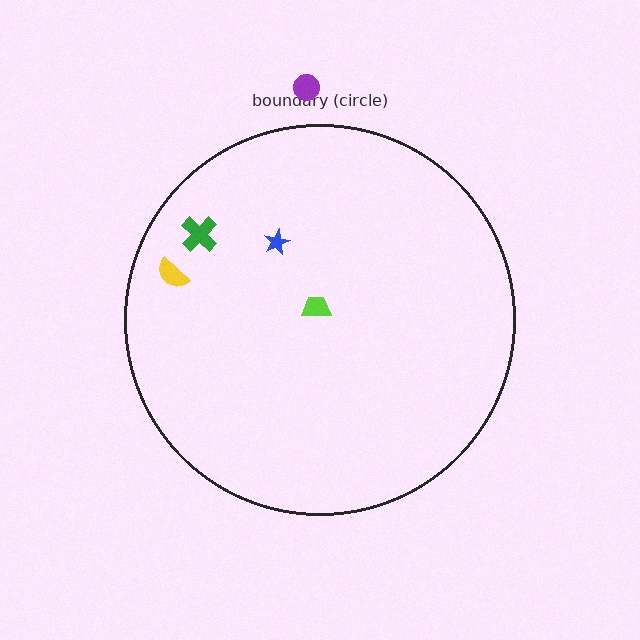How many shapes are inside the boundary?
4 inside, 1 outside.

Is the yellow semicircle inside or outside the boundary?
Inside.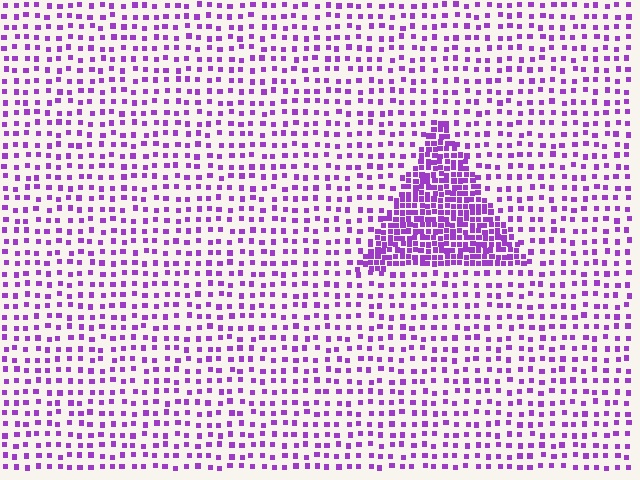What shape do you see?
I see a triangle.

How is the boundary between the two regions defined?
The boundary is defined by a change in element density (approximately 2.9x ratio). All elements are the same color, size, and shape.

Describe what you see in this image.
The image contains small purple elements arranged at two different densities. A triangle-shaped region is visible where the elements are more densely packed than the surrounding area.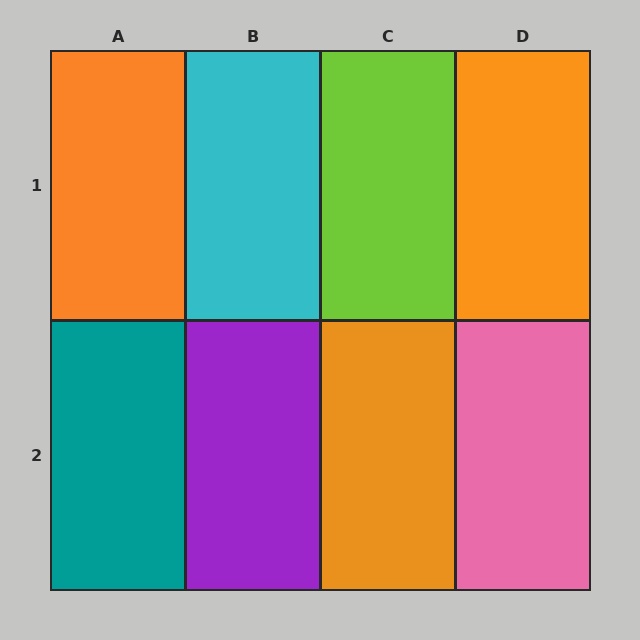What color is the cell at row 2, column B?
Purple.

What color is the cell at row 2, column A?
Teal.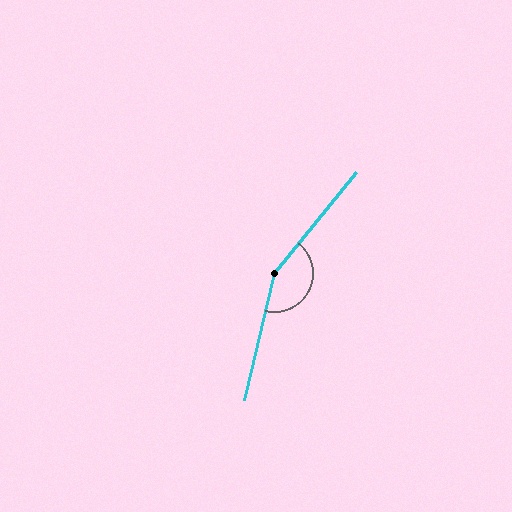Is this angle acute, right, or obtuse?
It is obtuse.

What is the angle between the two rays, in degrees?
Approximately 155 degrees.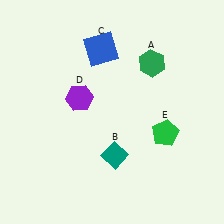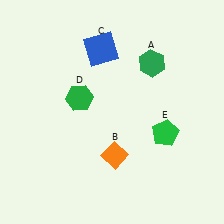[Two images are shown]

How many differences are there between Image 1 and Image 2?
There are 2 differences between the two images.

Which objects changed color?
B changed from teal to orange. D changed from purple to green.